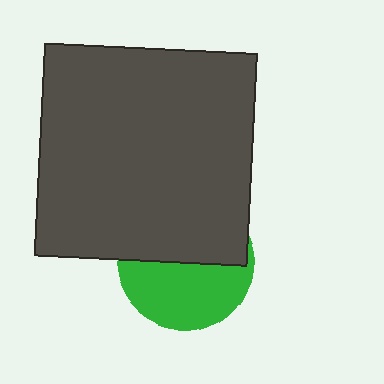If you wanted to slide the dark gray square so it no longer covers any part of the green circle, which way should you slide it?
Slide it up — that is the most direct way to separate the two shapes.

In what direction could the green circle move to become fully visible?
The green circle could move down. That would shift it out from behind the dark gray square entirely.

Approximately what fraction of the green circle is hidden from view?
Roughly 50% of the green circle is hidden behind the dark gray square.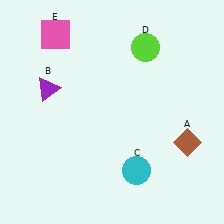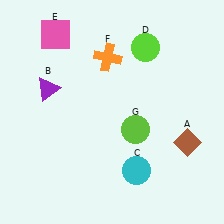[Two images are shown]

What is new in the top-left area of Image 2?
An orange cross (F) was added in the top-left area of Image 2.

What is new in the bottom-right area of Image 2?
A lime circle (G) was added in the bottom-right area of Image 2.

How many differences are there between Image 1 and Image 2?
There are 2 differences between the two images.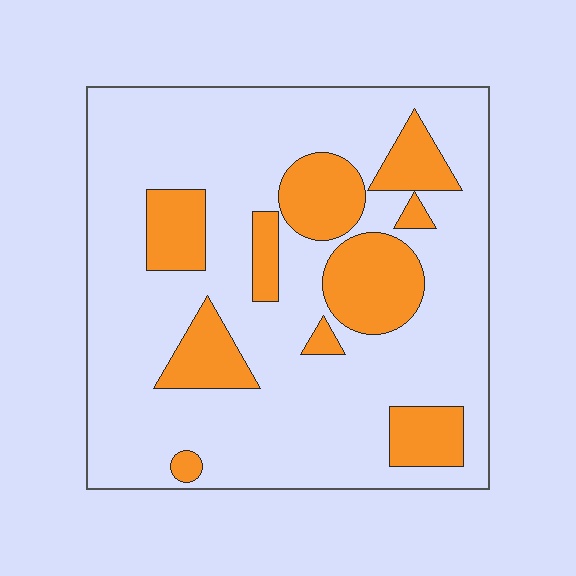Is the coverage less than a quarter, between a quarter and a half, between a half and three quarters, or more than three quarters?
Less than a quarter.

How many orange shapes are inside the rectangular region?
10.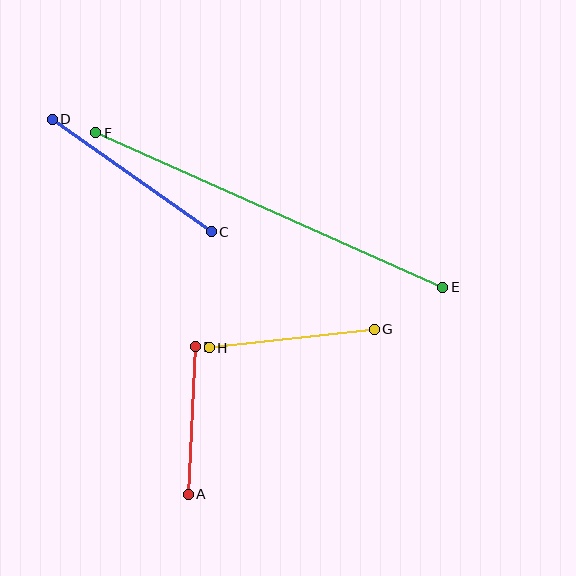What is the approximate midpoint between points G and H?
The midpoint is at approximately (292, 339) pixels.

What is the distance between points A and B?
The distance is approximately 148 pixels.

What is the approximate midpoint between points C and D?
The midpoint is at approximately (132, 176) pixels.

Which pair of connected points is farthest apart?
Points E and F are farthest apart.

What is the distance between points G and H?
The distance is approximately 166 pixels.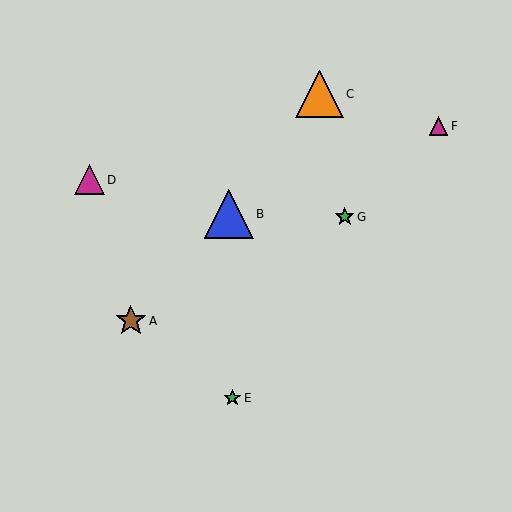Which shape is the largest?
The blue triangle (labeled B) is the largest.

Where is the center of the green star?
The center of the green star is at (232, 398).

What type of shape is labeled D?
Shape D is a magenta triangle.